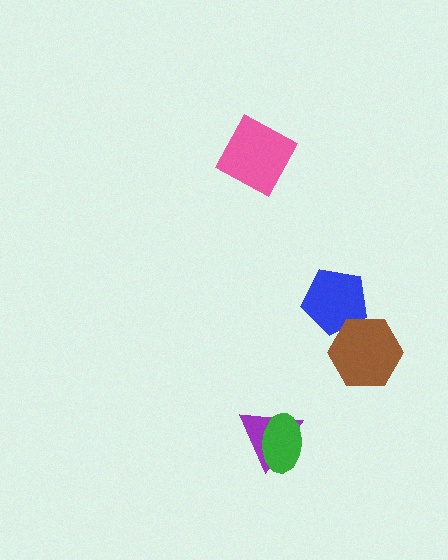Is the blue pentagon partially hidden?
Yes, it is partially covered by another shape.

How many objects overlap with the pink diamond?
0 objects overlap with the pink diamond.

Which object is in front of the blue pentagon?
The brown hexagon is in front of the blue pentagon.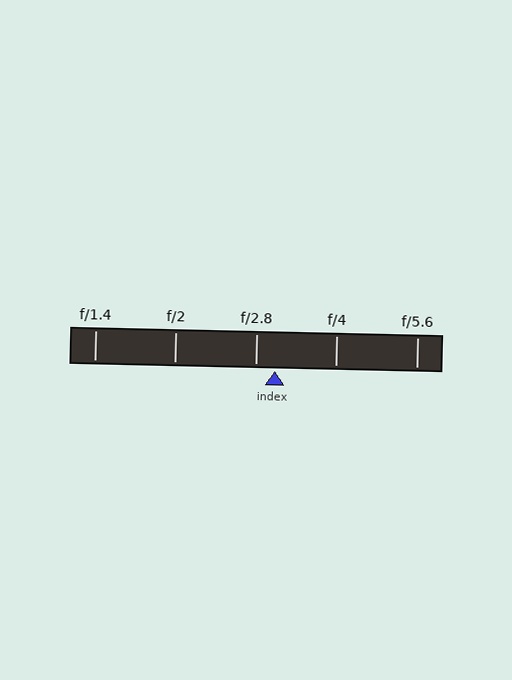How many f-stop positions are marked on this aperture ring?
There are 5 f-stop positions marked.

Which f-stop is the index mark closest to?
The index mark is closest to f/2.8.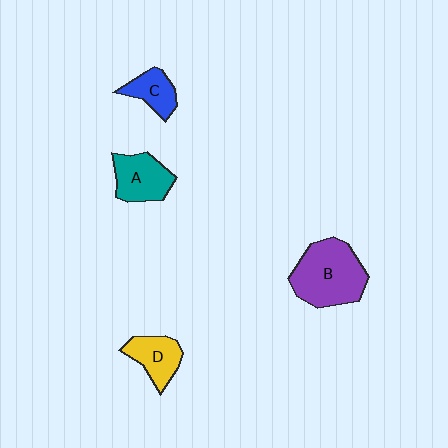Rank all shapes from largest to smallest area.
From largest to smallest: B (purple), A (teal), D (yellow), C (blue).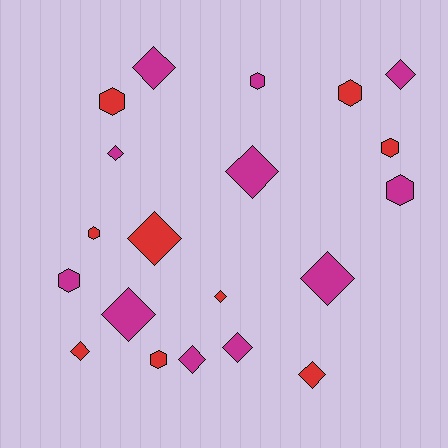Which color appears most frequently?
Magenta, with 11 objects.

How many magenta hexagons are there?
There are 3 magenta hexagons.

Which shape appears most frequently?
Diamond, with 12 objects.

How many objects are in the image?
There are 20 objects.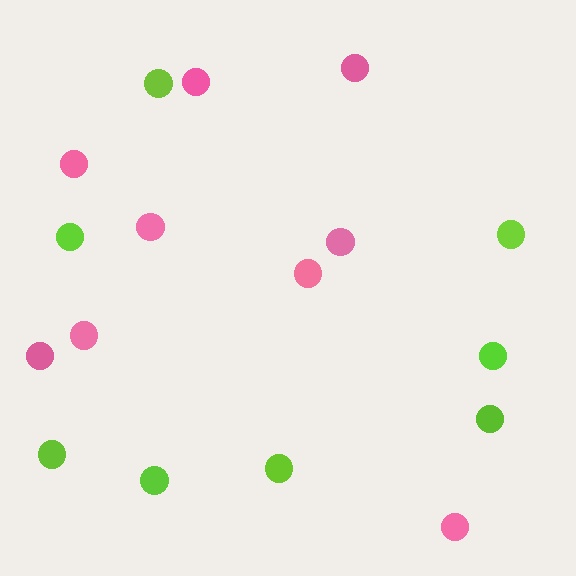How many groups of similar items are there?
There are 2 groups: one group of pink circles (9) and one group of lime circles (8).